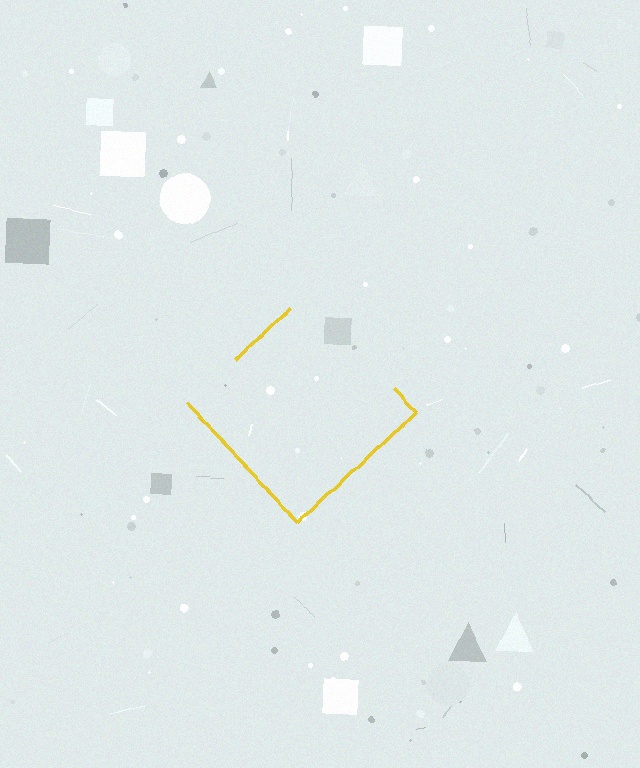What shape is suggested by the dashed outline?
The dashed outline suggests a diamond.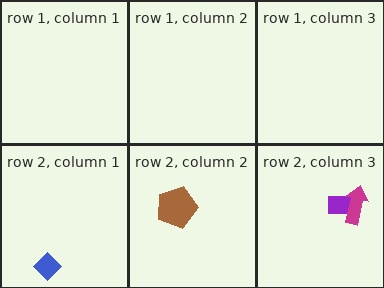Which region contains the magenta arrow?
The row 2, column 3 region.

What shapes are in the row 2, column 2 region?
The brown pentagon.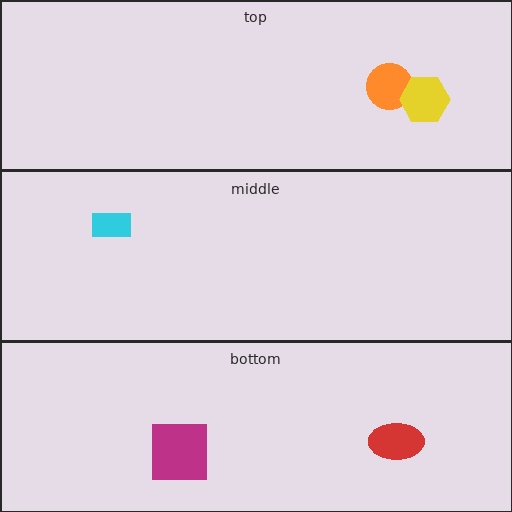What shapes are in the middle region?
The cyan rectangle.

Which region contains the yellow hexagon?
The top region.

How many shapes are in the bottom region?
2.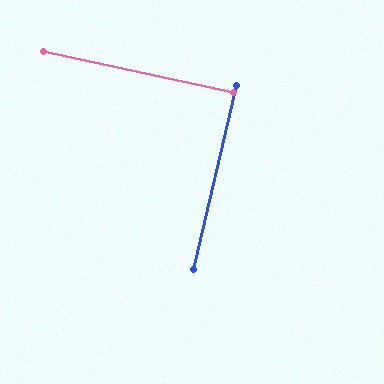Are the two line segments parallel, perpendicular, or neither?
Perpendicular — they meet at approximately 89°.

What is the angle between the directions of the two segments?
Approximately 89 degrees.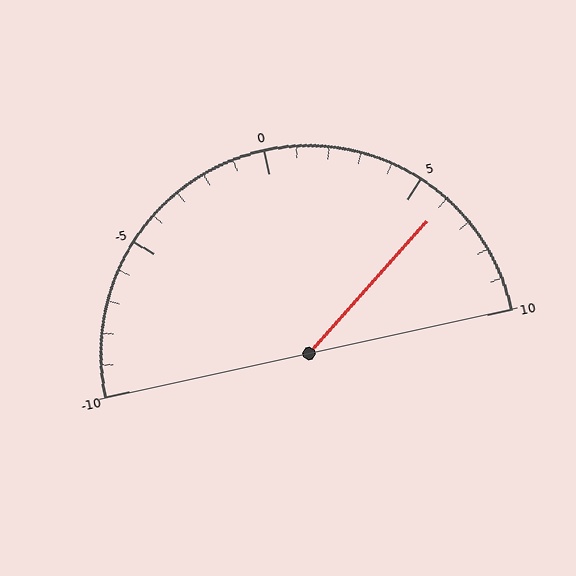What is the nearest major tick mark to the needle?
The nearest major tick mark is 5.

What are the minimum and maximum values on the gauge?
The gauge ranges from -10 to 10.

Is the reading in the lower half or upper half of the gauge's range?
The reading is in the upper half of the range (-10 to 10).